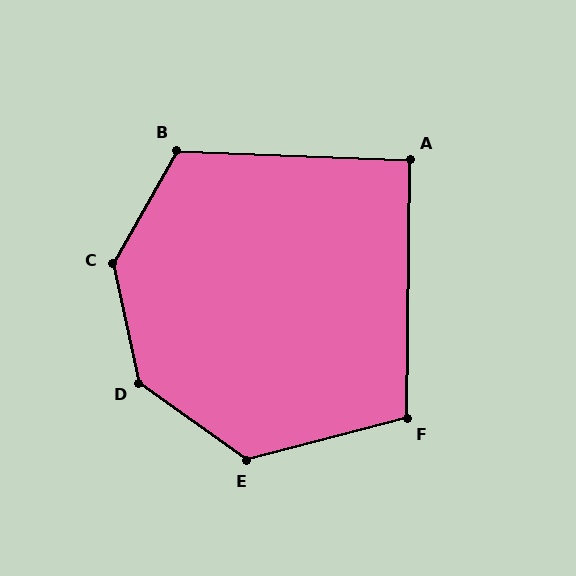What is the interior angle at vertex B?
Approximately 117 degrees (obtuse).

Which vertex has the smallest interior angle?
A, at approximately 92 degrees.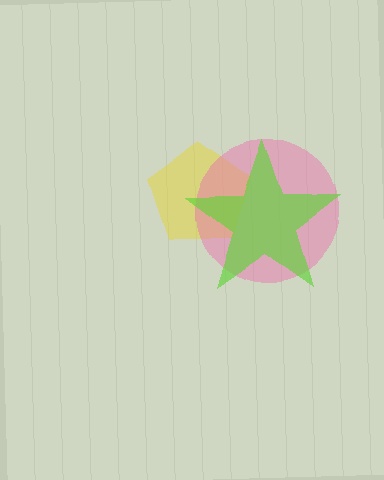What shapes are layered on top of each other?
The layered shapes are: a yellow pentagon, a pink circle, a lime star.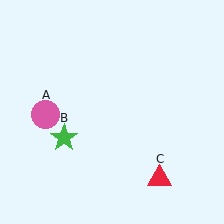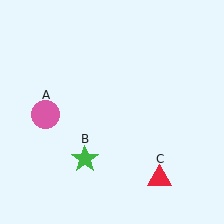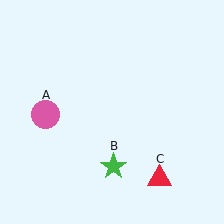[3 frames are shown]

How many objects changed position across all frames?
1 object changed position: green star (object B).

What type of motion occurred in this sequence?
The green star (object B) rotated counterclockwise around the center of the scene.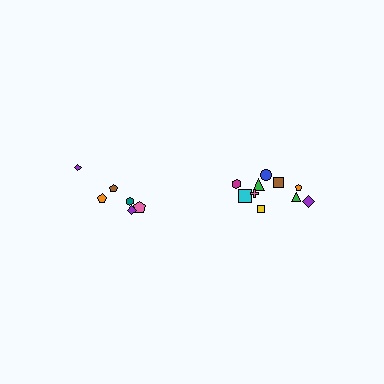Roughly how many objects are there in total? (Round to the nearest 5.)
Roughly 15 objects in total.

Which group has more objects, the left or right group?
The right group.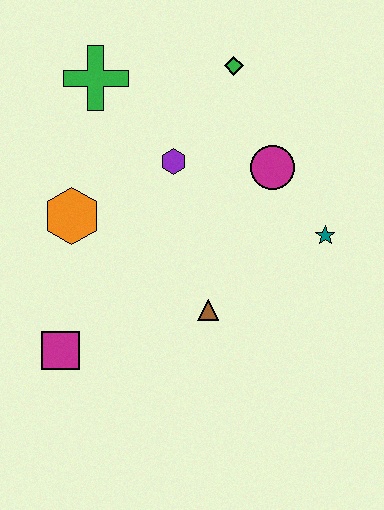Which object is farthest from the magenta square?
The green diamond is farthest from the magenta square.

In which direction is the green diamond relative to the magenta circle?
The green diamond is above the magenta circle.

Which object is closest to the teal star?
The magenta circle is closest to the teal star.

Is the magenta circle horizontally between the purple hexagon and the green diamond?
No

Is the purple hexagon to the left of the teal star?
Yes